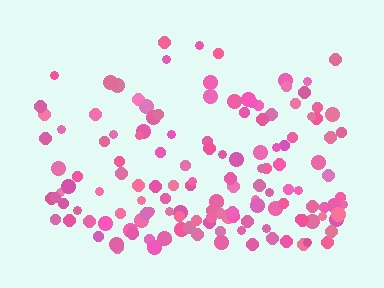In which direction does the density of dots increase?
From top to bottom, with the bottom side densest.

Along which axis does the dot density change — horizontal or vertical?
Vertical.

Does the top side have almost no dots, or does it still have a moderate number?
Still a moderate number, just noticeably fewer than the bottom.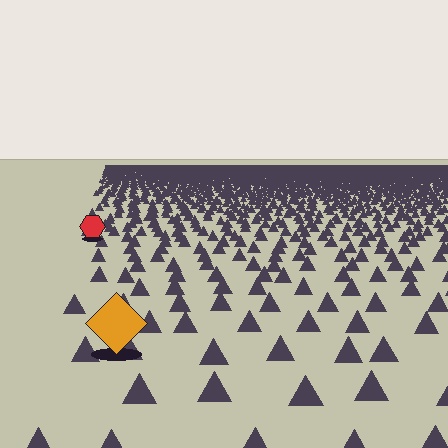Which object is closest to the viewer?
The orange diamond is closest. The texture marks near it are larger and more spread out.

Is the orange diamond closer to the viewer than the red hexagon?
Yes. The orange diamond is closer — you can tell from the texture gradient: the ground texture is coarser near it.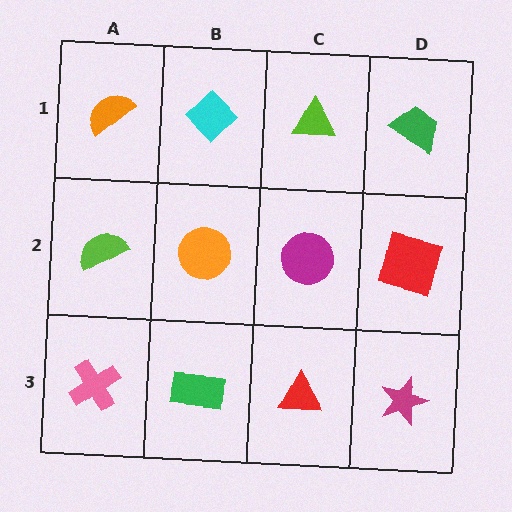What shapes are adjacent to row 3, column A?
A lime semicircle (row 2, column A), a green rectangle (row 3, column B).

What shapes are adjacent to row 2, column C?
A lime triangle (row 1, column C), a red triangle (row 3, column C), an orange circle (row 2, column B), a red square (row 2, column D).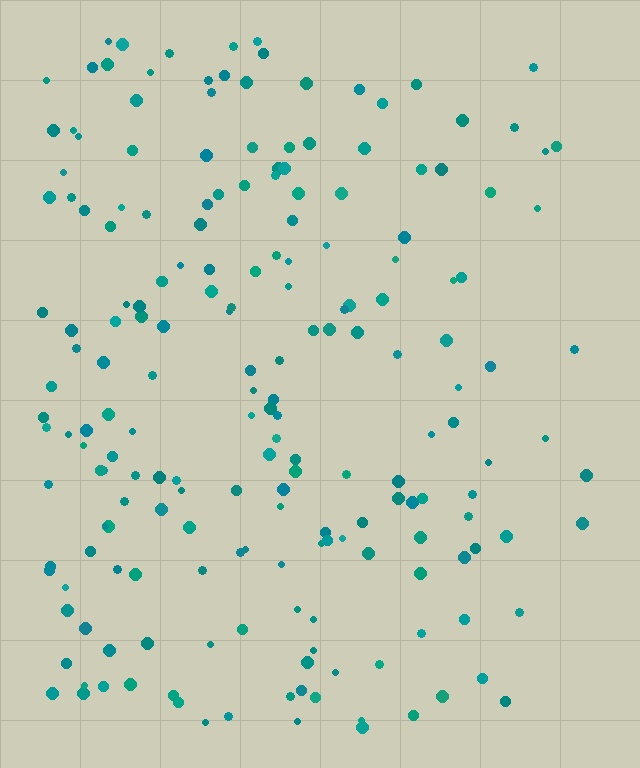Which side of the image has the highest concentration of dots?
The left.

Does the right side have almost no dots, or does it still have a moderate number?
Still a moderate number, just noticeably fewer than the left.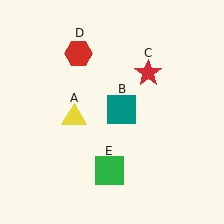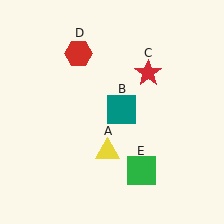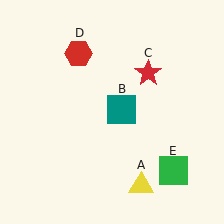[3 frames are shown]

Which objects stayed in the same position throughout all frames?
Teal square (object B) and red star (object C) and red hexagon (object D) remained stationary.